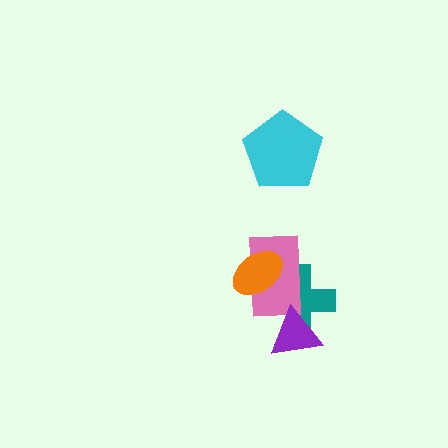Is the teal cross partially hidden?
Yes, it is partially covered by another shape.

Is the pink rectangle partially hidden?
Yes, it is partially covered by another shape.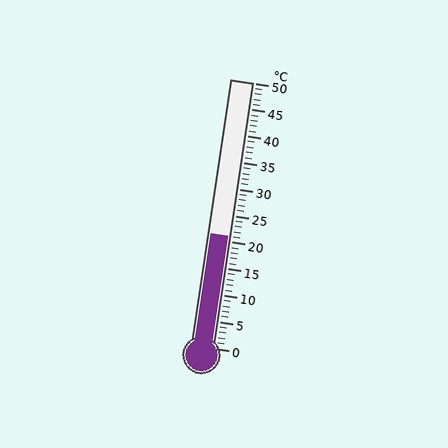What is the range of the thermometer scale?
The thermometer scale ranges from 0°C to 50°C.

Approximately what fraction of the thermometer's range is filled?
The thermometer is filled to approximately 40% of its range.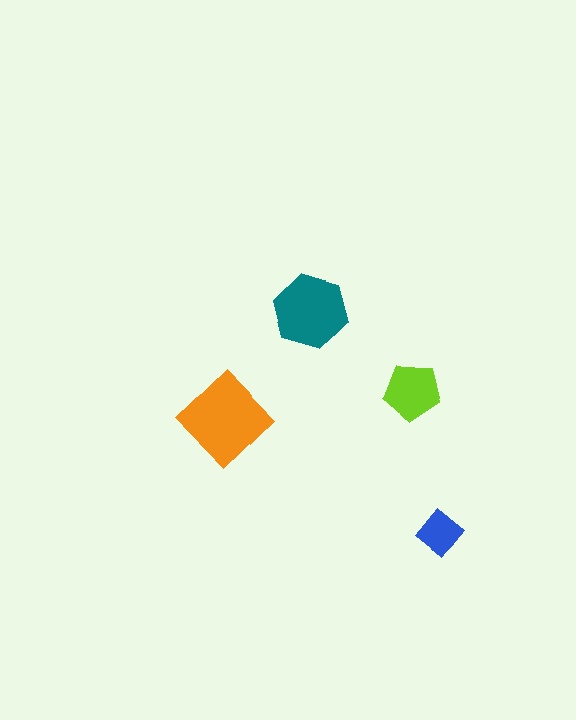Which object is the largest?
The orange diamond.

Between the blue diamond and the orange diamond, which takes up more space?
The orange diamond.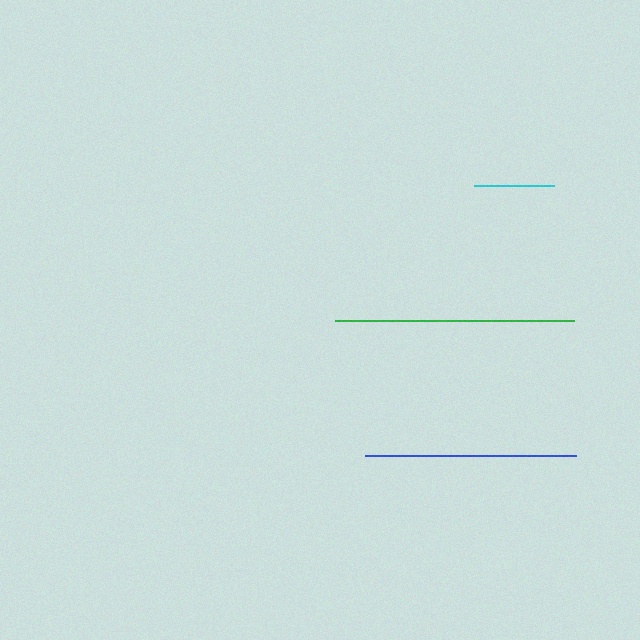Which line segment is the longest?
The green line is the longest at approximately 239 pixels.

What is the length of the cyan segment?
The cyan segment is approximately 79 pixels long.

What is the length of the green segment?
The green segment is approximately 239 pixels long.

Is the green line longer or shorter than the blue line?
The green line is longer than the blue line.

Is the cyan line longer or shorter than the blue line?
The blue line is longer than the cyan line.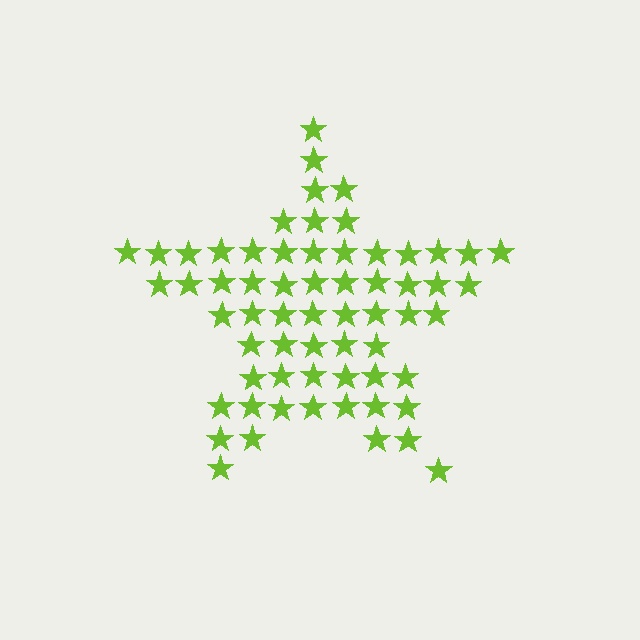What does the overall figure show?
The overall figure shows a star.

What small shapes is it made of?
It is made of small stars.